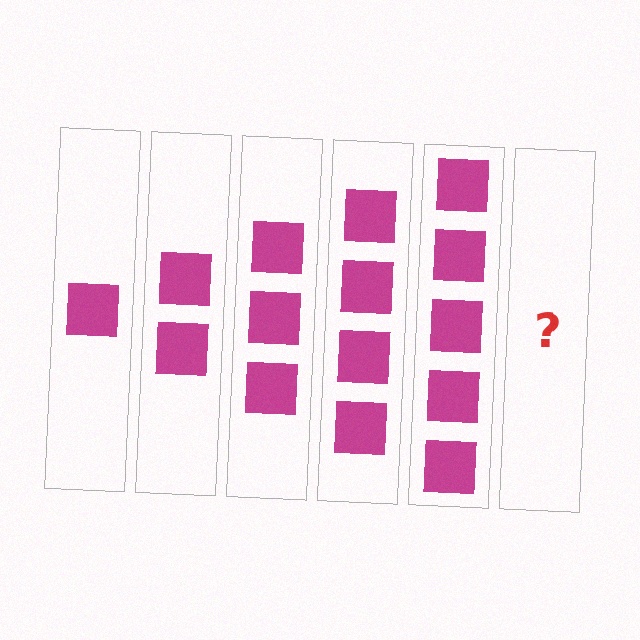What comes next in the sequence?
The next element should be 6 squares.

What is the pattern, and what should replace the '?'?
The pattern is that each step adds one more square. The '?' should be 6 squares.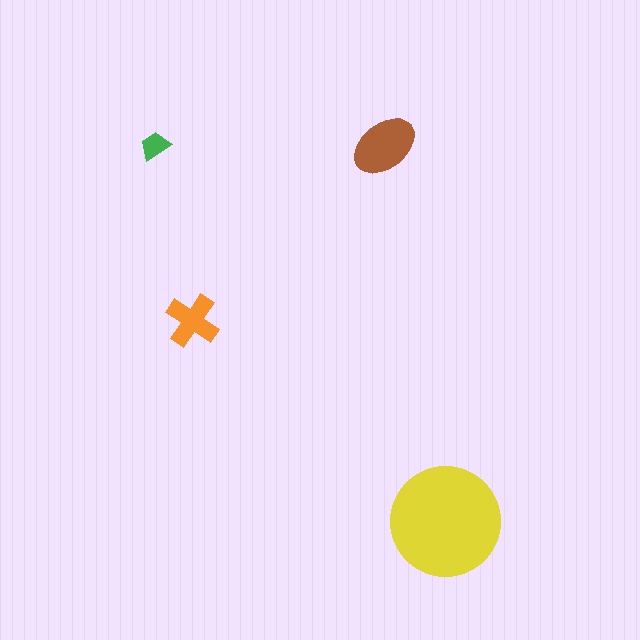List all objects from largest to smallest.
The yellow circle, the brown ellipse, the orange cross, the green trapezoid.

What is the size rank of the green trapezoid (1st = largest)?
4th.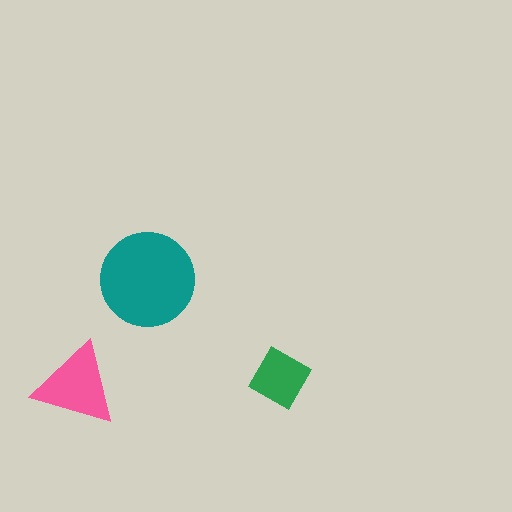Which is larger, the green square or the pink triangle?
The pink triangle.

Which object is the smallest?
The green square.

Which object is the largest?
The teal circle.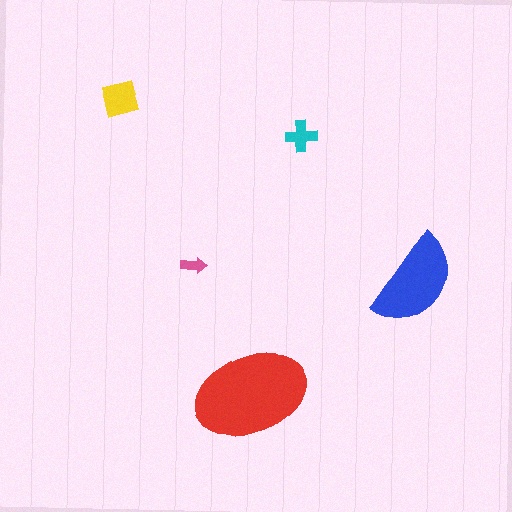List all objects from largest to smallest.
The red ellipse, the blue semicircle, the yellow square, the cyan cross, the pink arrow.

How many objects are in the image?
There are 5 objects in the image.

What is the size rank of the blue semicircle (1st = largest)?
2nd.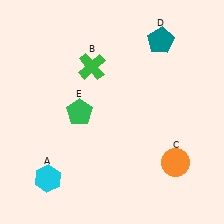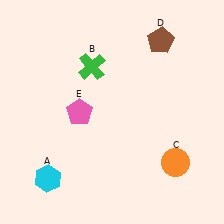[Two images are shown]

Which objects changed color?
D changed from teal to brown. E changed from green to pink.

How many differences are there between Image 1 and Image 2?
There are 2 differences between the two images.